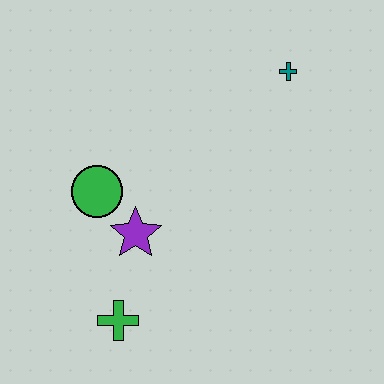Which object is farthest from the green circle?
The teal cross is farthest from the green circle.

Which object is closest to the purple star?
The green circle is closest to the purple star.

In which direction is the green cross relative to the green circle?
The green cross is below the green circle.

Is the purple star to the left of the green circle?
No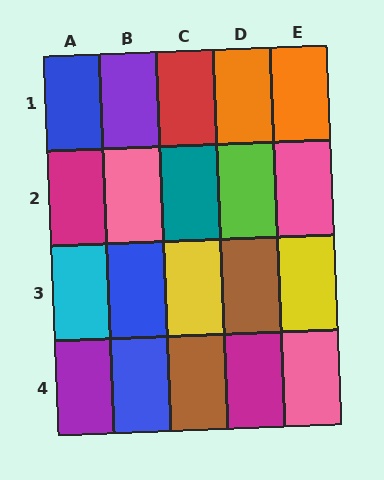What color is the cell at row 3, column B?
Blue.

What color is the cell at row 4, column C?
Brown.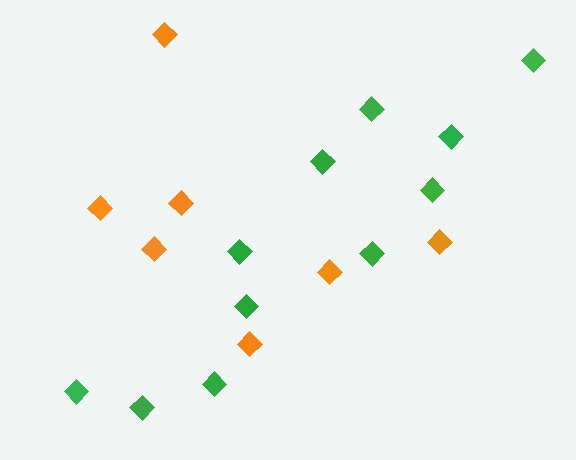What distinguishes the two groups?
There are 2 groups: one group of green diamonds (11) and one group of orange diamonds (7).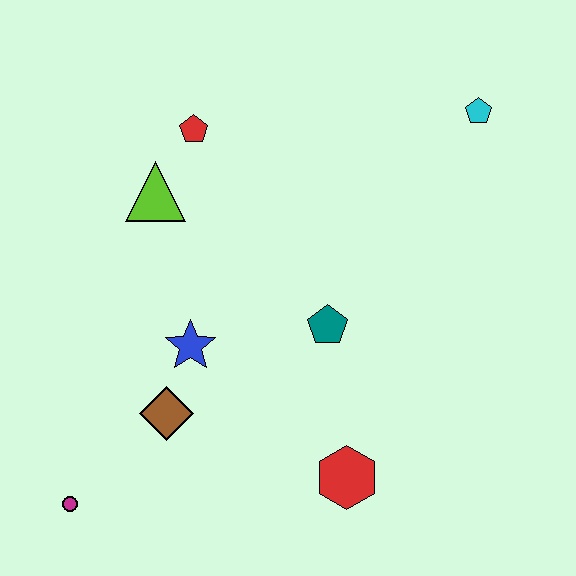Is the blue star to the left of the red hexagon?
Yes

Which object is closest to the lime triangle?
The red pentagon is closest to the lime triangle.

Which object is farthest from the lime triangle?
The red hexagon is farthest from the lime triangle.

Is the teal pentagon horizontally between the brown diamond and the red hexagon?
Yes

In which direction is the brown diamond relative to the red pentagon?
The brown diamond is below the red pentagon.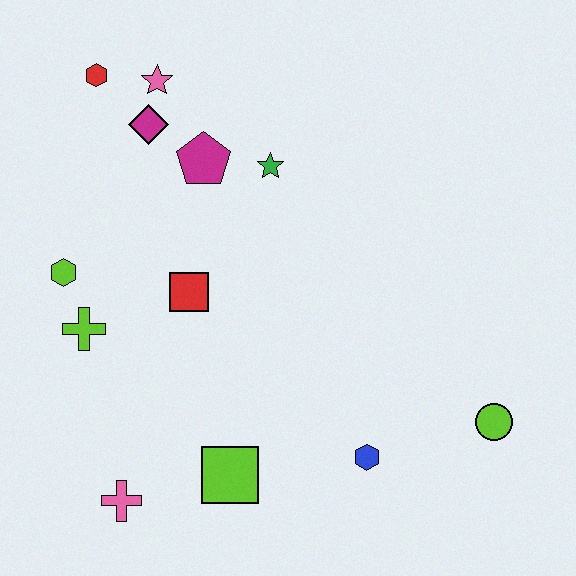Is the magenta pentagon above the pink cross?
Yes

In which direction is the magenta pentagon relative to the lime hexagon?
The magenta pentagon is to the right of the lime hexagon.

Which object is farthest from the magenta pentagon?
The lime circle is farthest from the magenta pentagon.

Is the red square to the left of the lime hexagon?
No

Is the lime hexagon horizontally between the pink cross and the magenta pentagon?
No